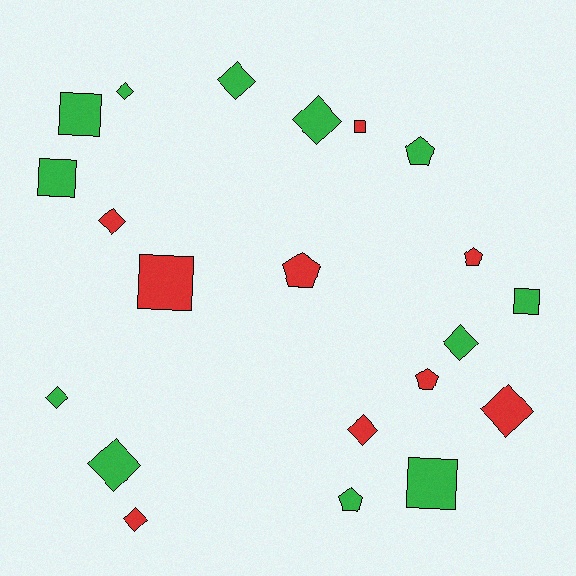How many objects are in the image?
There are 21 objects.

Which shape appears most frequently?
Diamond, with 10 objects.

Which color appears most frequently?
Green, with 12 objects.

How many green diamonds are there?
There are 6 green diamonds.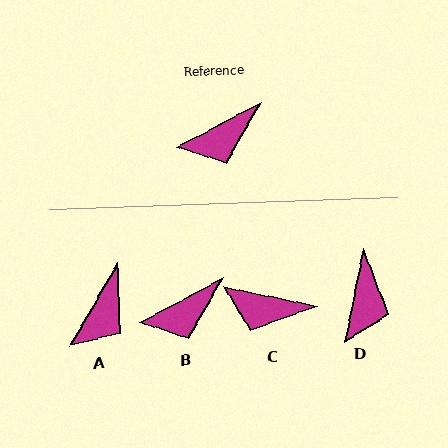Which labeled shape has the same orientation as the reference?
B.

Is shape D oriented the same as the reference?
No, it is off by about 51 degrees.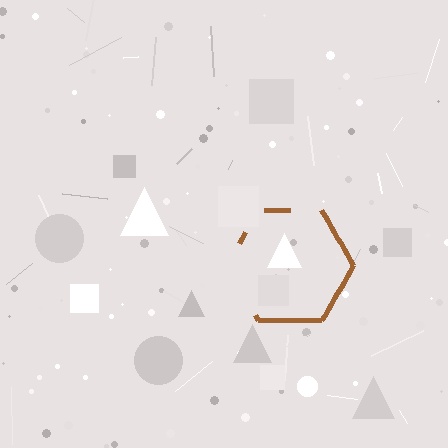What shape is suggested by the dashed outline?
The dashed outline suggests a hexagon.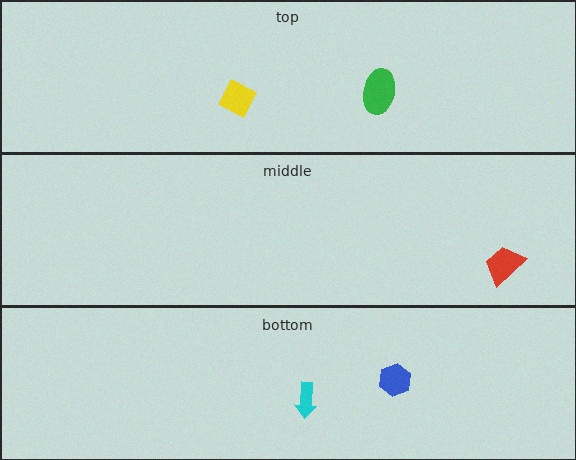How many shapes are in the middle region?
1.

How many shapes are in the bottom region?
2.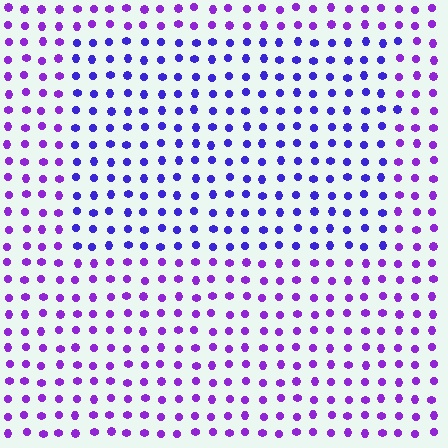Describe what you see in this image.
The image is filled with small purple elements in a uniform arrangement. A rectangle-shaped region is visible where the elements are tinted to a slightly different hue, forming a subtle color boundary.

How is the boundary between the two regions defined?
The boundary is defined purely by a slight shift in hue (about 29 degrees). Spacing, size, and orientation are identical on both sides.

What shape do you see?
I see a rectangle.